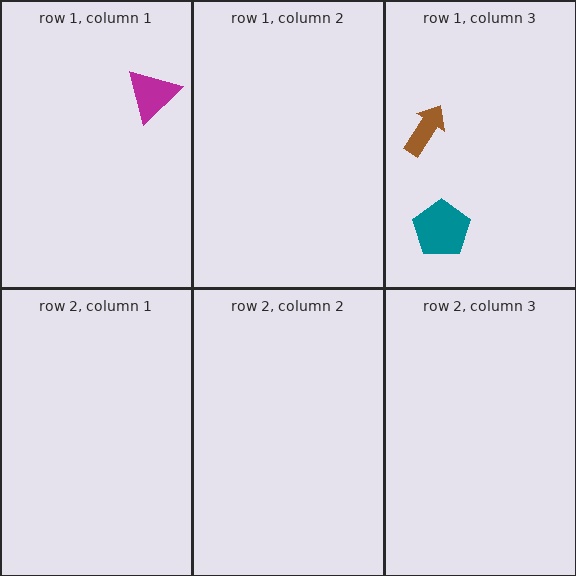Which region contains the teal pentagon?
The row 1, column 3 region.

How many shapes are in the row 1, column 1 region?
1.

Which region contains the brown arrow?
The row 1, column 3 region.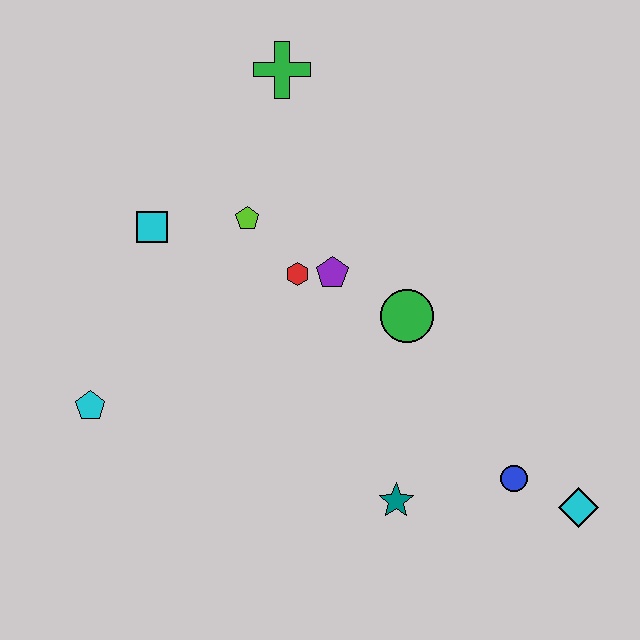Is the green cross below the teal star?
No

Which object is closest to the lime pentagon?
The red hexagon is closest to the lime pentagon.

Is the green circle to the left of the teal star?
No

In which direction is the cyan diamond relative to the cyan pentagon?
The cyan diamond is to the right of the cyan pentagon.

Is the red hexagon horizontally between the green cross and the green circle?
Yes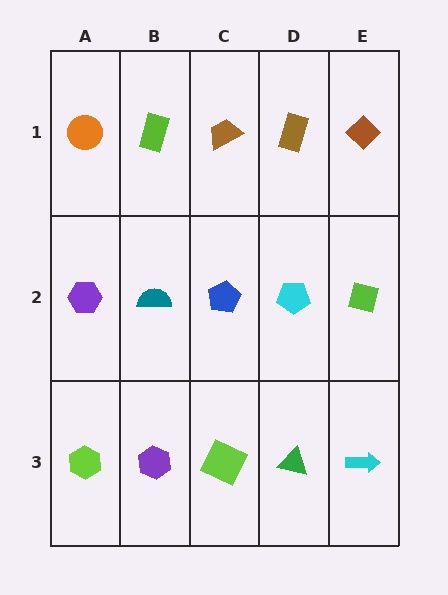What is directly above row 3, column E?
A lime square.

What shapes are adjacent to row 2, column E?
A brown diamond (row 1, column E), a cyan arrow (row 3, column E), a cyan pentagon (row 2, column D).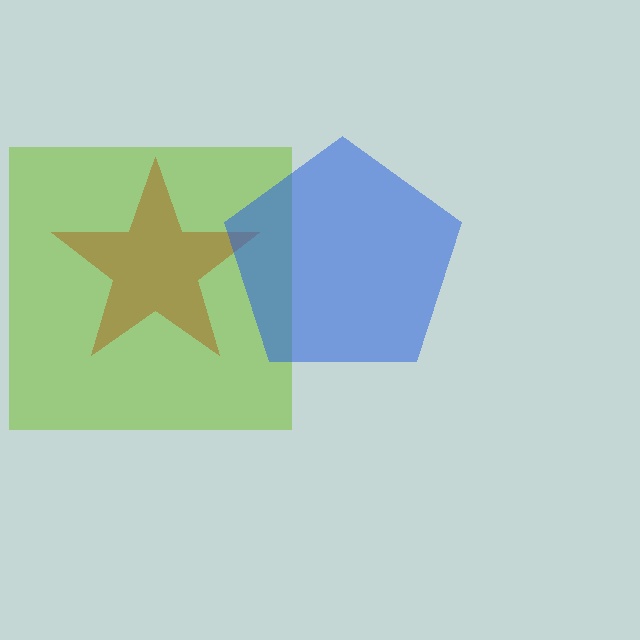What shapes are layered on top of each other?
The layered shapes are: a red star, a lime square, a blue pentagon.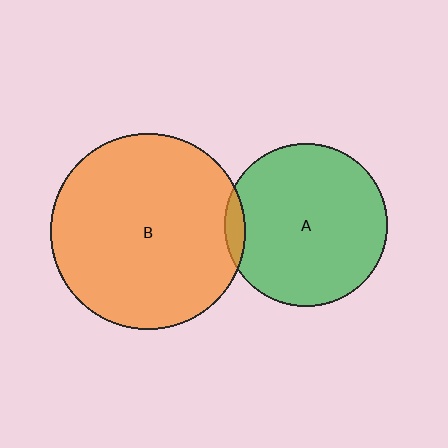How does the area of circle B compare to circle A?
Approximately 1.4 times.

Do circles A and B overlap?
Yes.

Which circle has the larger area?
Circle B (orange).